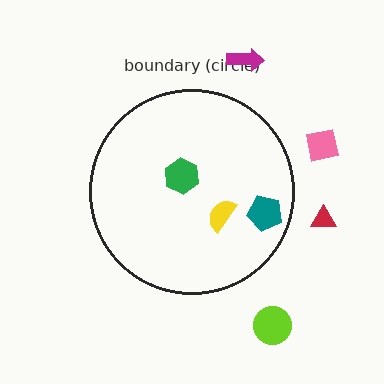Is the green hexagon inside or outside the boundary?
Inside.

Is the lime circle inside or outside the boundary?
Outside.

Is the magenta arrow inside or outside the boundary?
Outside.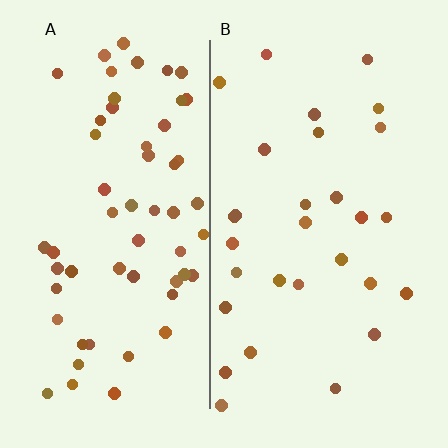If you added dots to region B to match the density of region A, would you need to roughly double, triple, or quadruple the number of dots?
Approximately double.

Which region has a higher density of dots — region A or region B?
A (the left).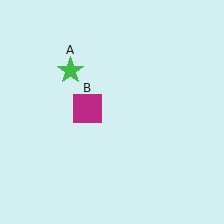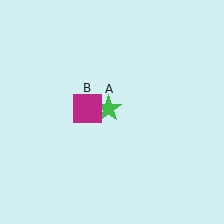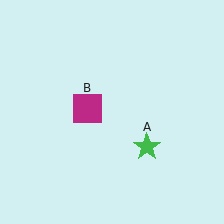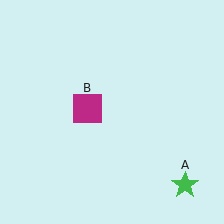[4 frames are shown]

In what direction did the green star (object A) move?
The green star (object A) moved down and to the right.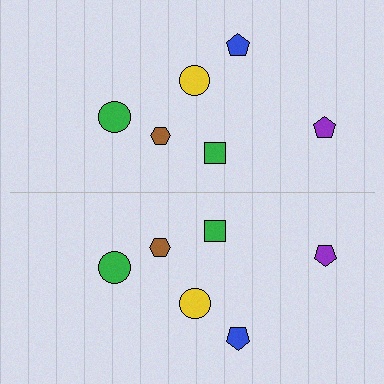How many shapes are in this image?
There are 12 shapes in this image.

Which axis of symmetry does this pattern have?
The pattern has a horizontal axis of symmetry running through the center of the image.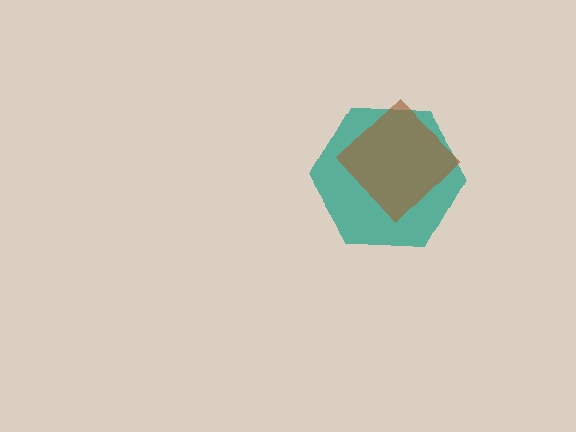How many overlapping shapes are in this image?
There are 2 overlapping shapes in the image.